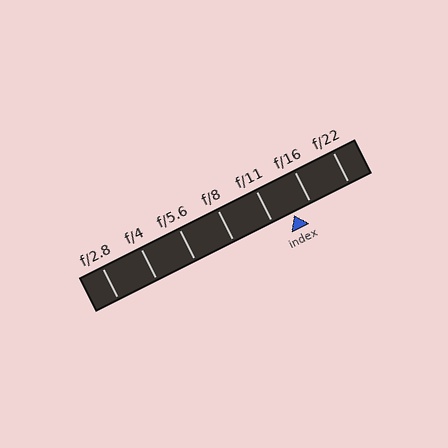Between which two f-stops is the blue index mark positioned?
The index mark is between f/11 and f/16.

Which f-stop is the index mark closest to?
The index mark is closest to f/16.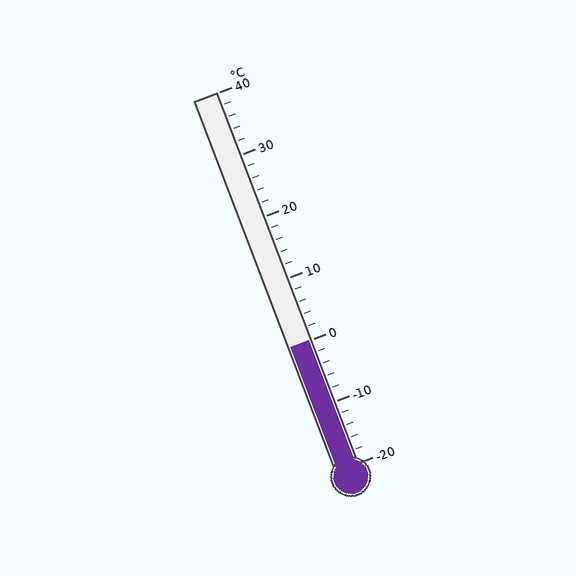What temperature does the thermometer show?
The thermometer shows approximately 0°C.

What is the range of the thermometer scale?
The thermometer scale ranges from -20°C to 40°C.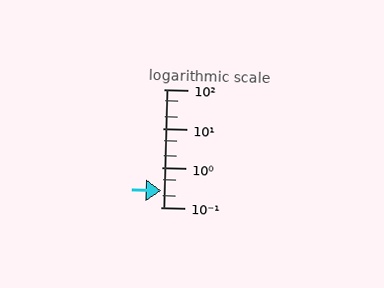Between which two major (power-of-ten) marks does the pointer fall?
The pointer is between 0.1 and 1.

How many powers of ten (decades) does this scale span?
The scale spans 3 decades, from 0.1 to 100.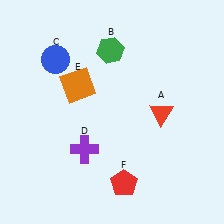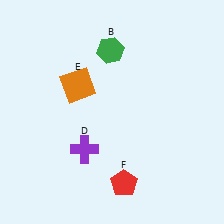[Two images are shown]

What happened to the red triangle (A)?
The red triangle (A) was removed in Image 2. It was in the bottom-right area of Image 1.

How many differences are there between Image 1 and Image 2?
There are 2 differences between the two images.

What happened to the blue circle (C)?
The blue circle (C) was removed in Image 2. It was in the top-left area of Image 1.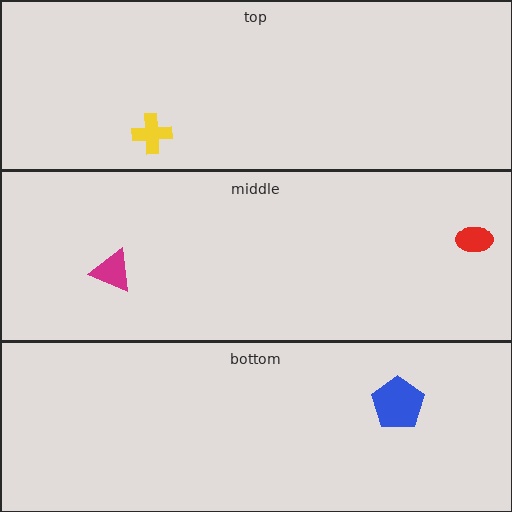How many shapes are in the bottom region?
1.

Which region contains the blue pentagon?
The bottom region.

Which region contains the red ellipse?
The middle region.